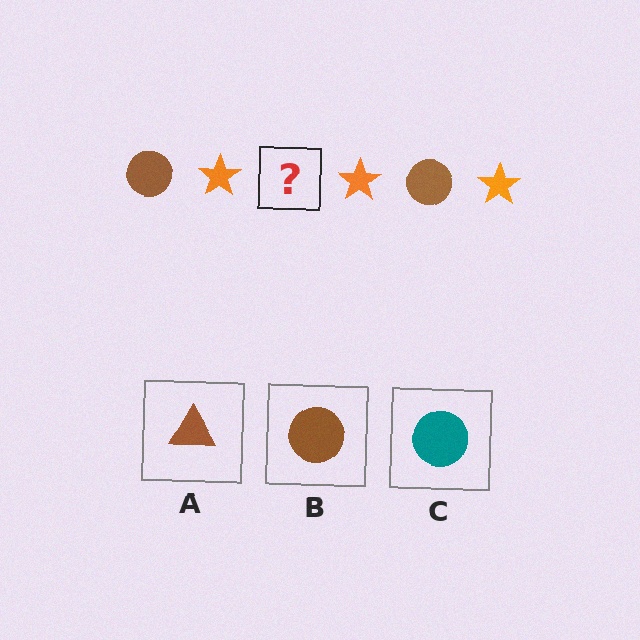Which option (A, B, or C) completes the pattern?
B.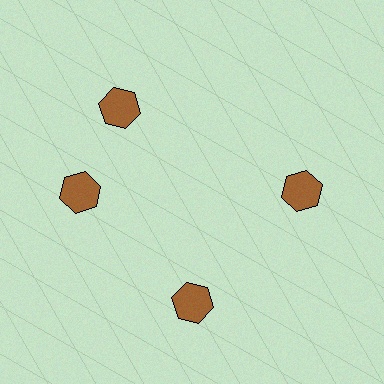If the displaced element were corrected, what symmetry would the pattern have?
It would have 4-fold rotational symmetry — the pattern would map onto itself every 90 degrees.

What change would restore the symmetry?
The symmetry would be restored by rotating it back into even spacing with its neighbors so that all 4 hexagons sit at equal angles and equal distance from the center.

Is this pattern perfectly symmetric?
No. The 4 brown hexagons are arranged in a ring, but one element near the 12 o'clock position is rotated out of alignment along the ring, breaking the 4-fold rotational symmetry.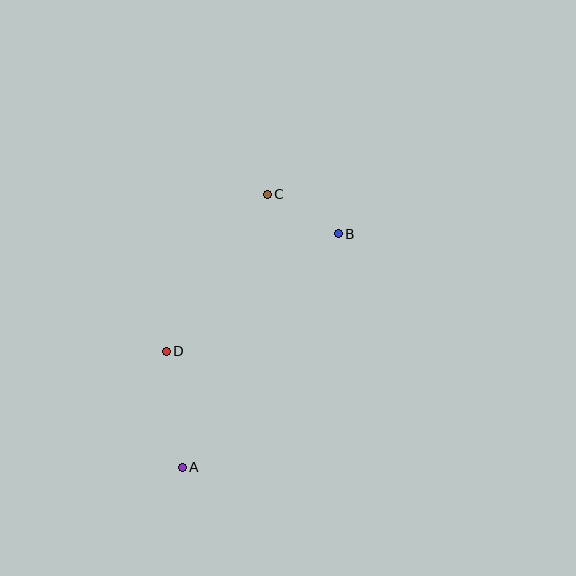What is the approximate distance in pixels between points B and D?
The distance between B and D is approximately 209 pixels.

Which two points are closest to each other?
Points B and C are closest to each other.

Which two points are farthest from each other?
Points A and C are farthest from each other.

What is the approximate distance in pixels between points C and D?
The distance between C and D is approximately 187 pixels.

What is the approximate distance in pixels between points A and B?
The distance between A and B is approximately 281 pixels.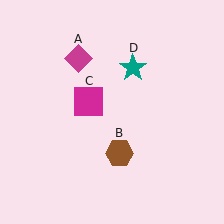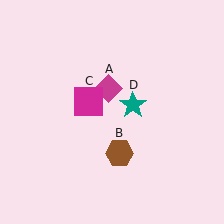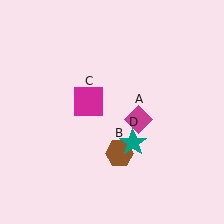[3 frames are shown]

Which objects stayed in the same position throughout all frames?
Brown hexagon (object B) and magenta square (object C) remained stationary.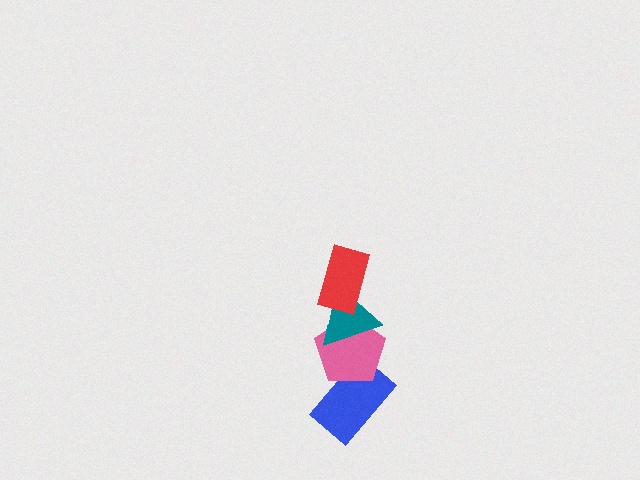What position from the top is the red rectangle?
The red rectangle is 1st from the top.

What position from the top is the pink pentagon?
The pink pentagon is 3rd from the top.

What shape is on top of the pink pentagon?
The teal triangle is on top of the pink pentagon.